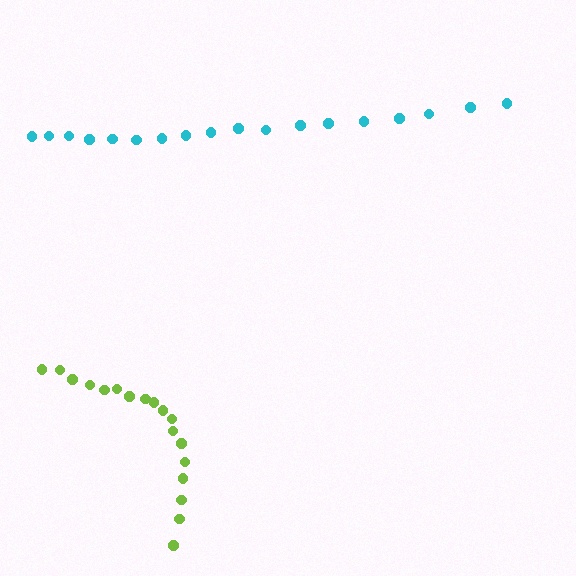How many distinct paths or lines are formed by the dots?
There are 2 distinct paths.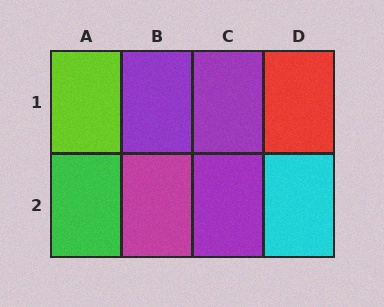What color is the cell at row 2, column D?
Cyan.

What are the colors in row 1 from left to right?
Lime, purple, purple, red.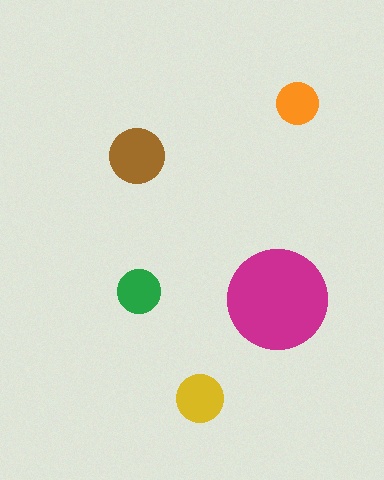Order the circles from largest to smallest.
the magenta one, the brown one, the yellow one, the green one, the orange one.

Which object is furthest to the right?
The orange circle is rightmost.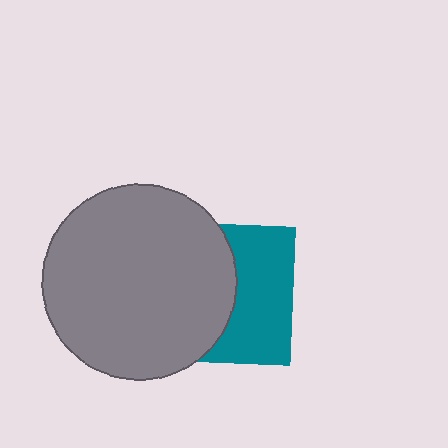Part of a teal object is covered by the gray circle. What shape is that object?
It is a square.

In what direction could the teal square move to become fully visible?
The teal square could move right. That would shift it out from behind the gray circle entirely.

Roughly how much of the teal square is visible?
About half of it is visible (roughly 47%).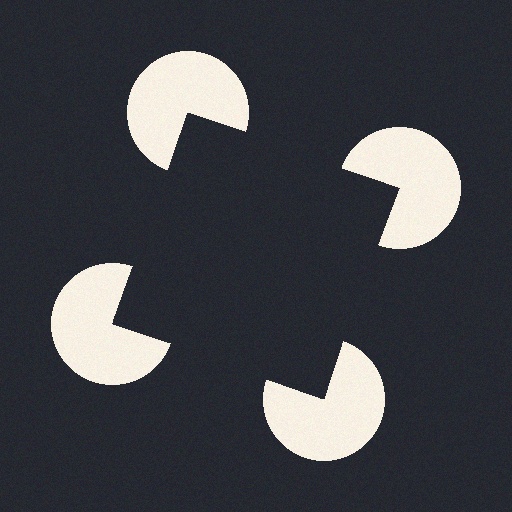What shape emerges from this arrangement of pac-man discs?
An illusory square — its edges are inferred from the aligned wedge cuts in the pac-man discs, not physically drawn.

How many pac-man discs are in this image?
There are 4 — one at each vertex of the illusory square.